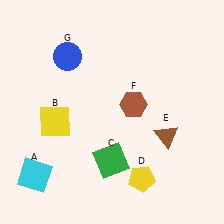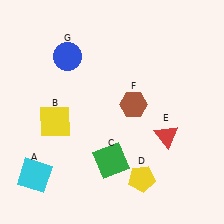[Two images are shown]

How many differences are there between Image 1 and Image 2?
There is 1 difference between the two images.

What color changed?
The triangle (E) changed from brown in Image 1 to red in Image 2.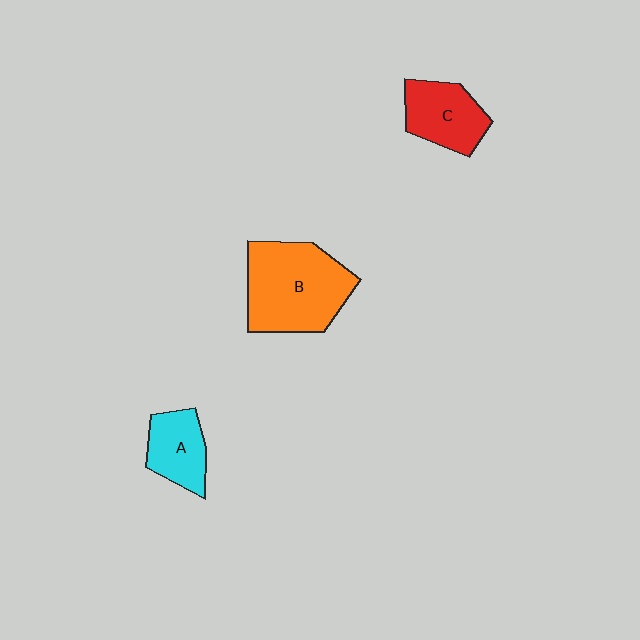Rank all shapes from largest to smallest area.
From largest to smallest: B (orange), C (red), A (cyan).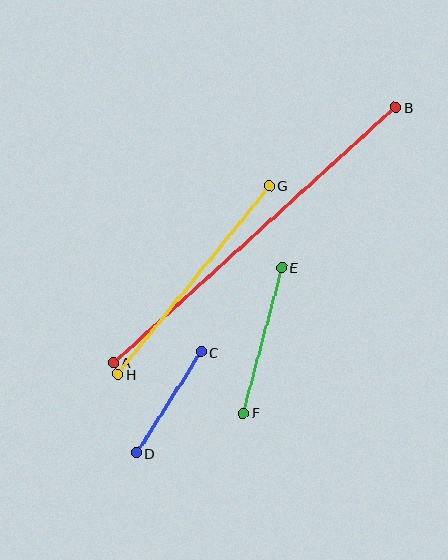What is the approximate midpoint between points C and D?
The midpoint is at approximately (169, 402) pixels.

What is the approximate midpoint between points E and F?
The midpoint is at approximately (262, 340) pixels.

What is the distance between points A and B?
The distance is approximately 380 pixels.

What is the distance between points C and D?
The distance is approximately 120 pixels.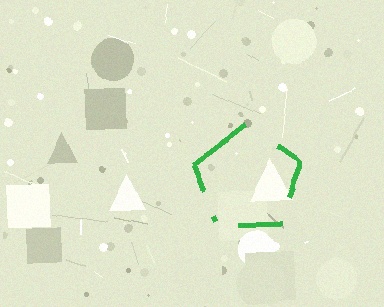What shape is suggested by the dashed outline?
The dashed outline suggests a pentagon.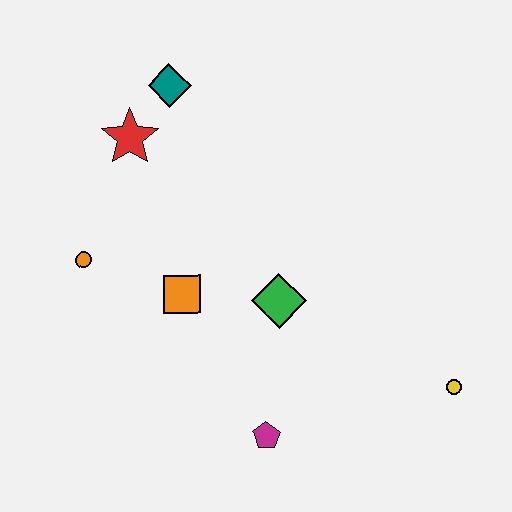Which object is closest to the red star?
The teal diamond is closest to the red star.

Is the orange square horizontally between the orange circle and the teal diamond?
No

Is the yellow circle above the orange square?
No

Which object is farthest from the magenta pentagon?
The teal diamond is farthest from the magenta pentagon.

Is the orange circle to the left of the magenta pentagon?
Yes